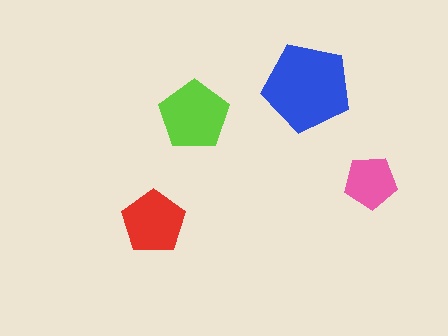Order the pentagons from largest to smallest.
the blue one, the lime one, the red one, the pink one.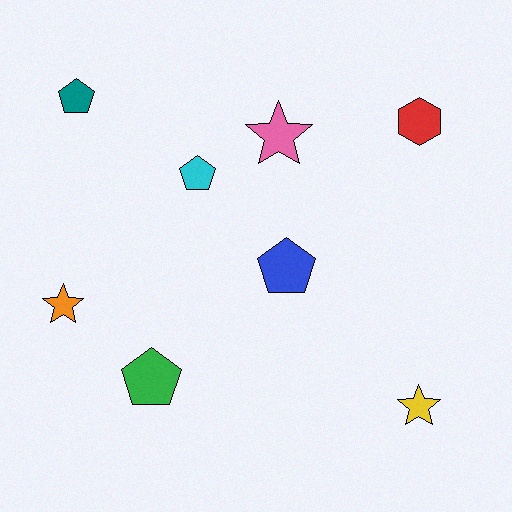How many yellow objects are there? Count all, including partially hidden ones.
There is 1 yellow object.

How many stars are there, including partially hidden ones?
There are 3 stars.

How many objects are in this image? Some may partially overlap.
There are 8 objects.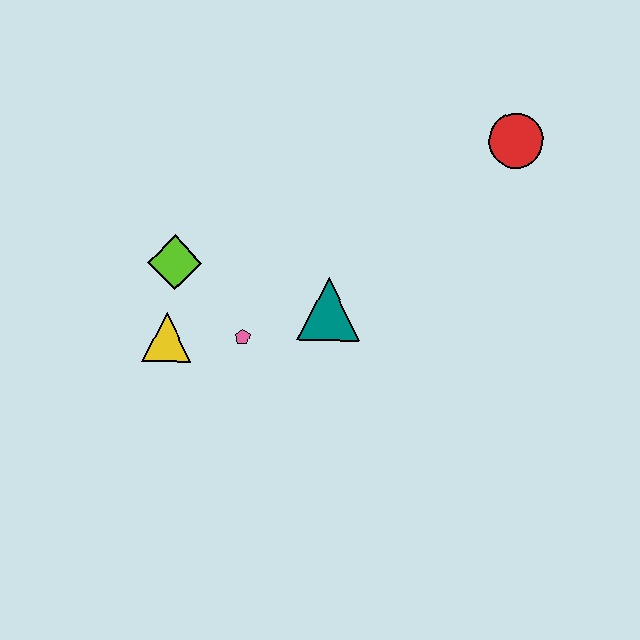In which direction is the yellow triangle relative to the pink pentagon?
The yellow triangle is to the left of the pink pentagon.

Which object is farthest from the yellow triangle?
The red circle is farthest from the yellow triangle.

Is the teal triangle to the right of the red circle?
No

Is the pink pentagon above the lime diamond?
No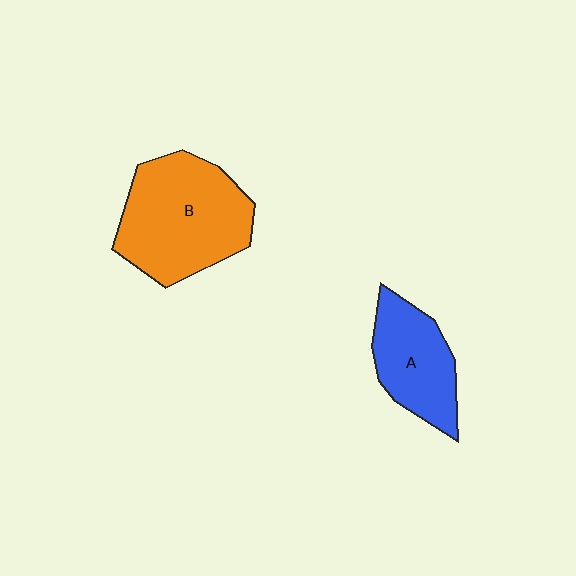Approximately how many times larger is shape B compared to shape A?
Approximately 1.6 times.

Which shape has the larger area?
Shape B (orange).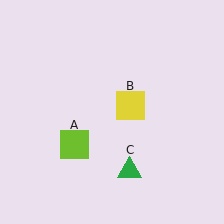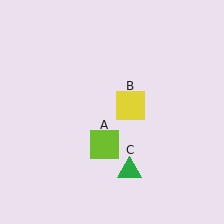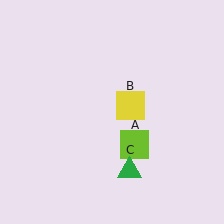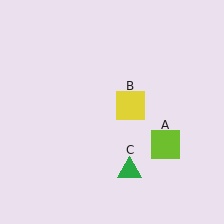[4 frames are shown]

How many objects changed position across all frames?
1 object changed position: lime square (object A).